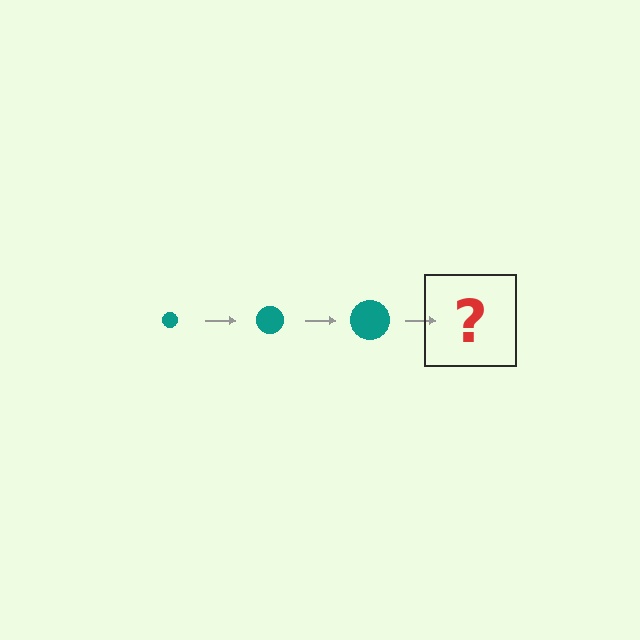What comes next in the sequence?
The next element should be a teal circle, larger than the previous one.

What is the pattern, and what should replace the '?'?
The pattern is that the circle gets progressively larger each step. The '?' should be a teal circle, larger than the previous one.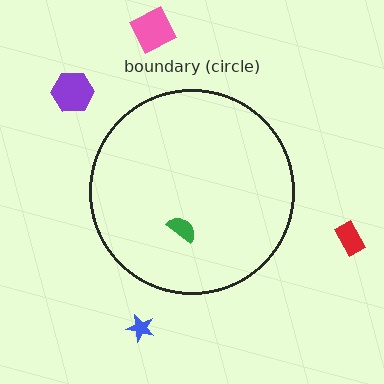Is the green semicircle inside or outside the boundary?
Inside.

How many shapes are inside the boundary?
1 inside, 4 outside.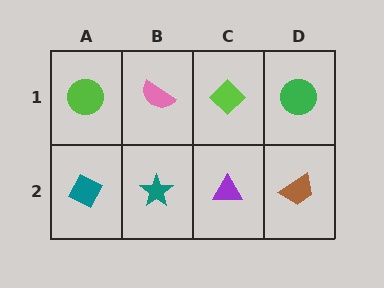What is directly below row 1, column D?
A brown trapezoid.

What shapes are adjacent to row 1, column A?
A teal diamond (row 2, column A), a pink semicircle (row 1, column B).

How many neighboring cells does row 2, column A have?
2.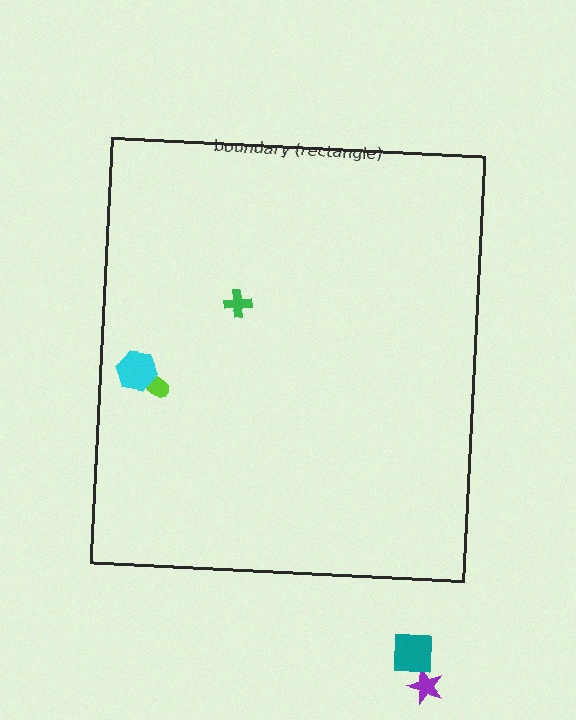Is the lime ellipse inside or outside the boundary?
Inside.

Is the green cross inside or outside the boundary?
Inside.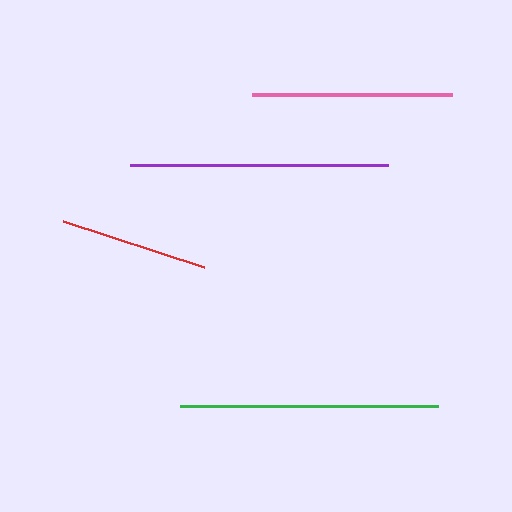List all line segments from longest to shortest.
From longest to shortest: purple, green, pink, red.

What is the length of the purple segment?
The purple segment is approximately 258 pixels long.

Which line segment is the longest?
The purple line is the longest at approximately 258 pixels.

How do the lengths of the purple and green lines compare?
The purple and green lines are approximately the same length.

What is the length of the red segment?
The red segment is approximately 148 pixels long.